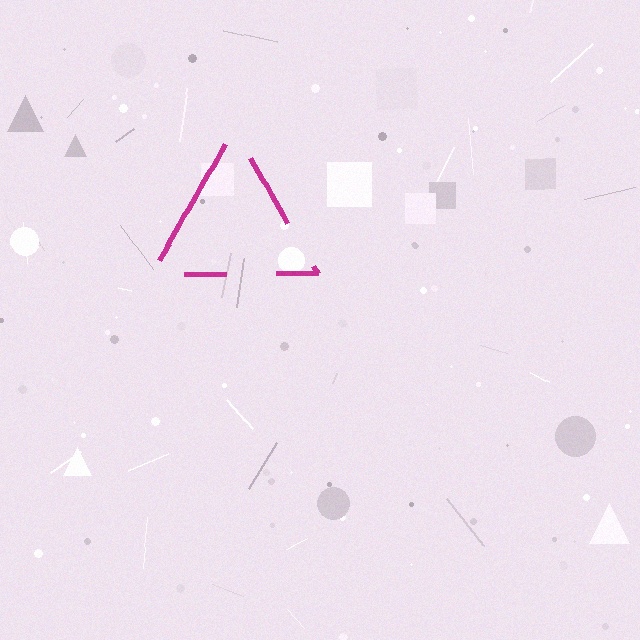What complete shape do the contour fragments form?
The contour fragments form a triangle.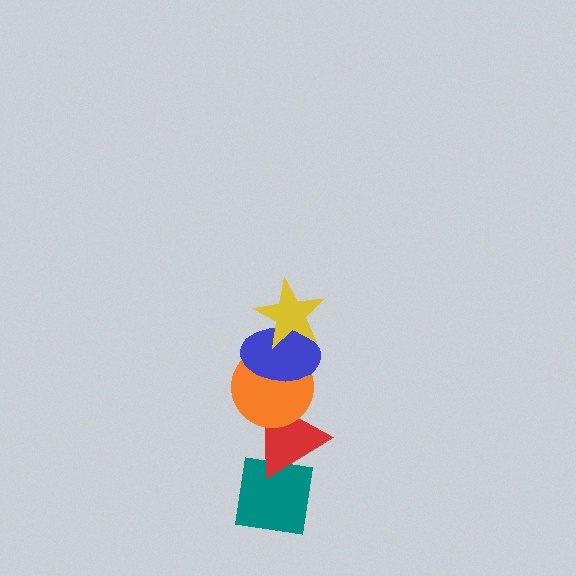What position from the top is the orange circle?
The orange circle is 3rd from the top.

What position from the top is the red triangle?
The red triangle is 4th from the top.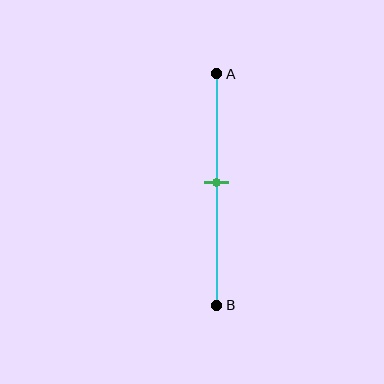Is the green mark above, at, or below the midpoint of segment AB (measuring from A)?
The green mark is approximately at the midpoint of segment AB.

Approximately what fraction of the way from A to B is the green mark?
The green mark is approximately 45% of the way from A to B.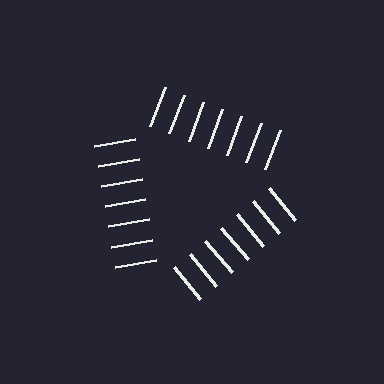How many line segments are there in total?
21 — 7 along each of the 3 edges.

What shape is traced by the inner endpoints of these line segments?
An illusory triangle — the line segments terminate on its edges but no continuous stroke is drawn.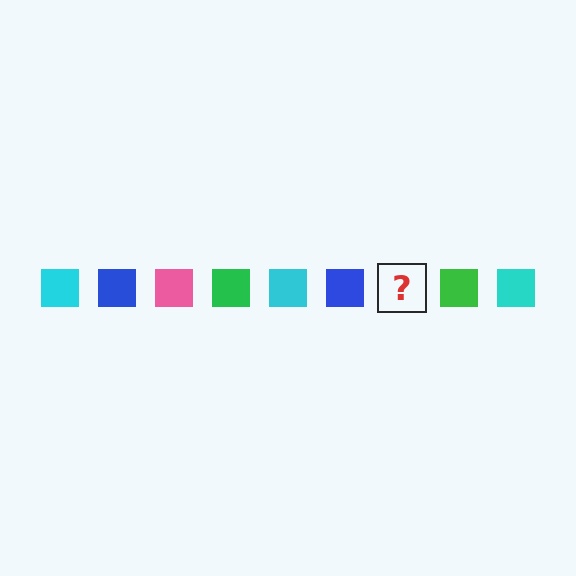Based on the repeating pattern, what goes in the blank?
The blank should be a pink square.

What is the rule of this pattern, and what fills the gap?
The rule is that the pattern cycles through cyan, blue, pink, green squares. The gap should be filled with a pink square.